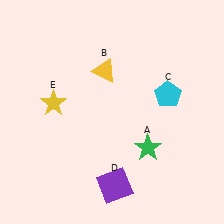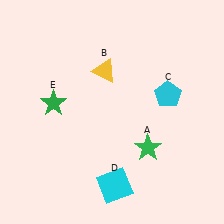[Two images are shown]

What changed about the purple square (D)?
In Image 1, D is purple. In Image 2, it changed to cyan.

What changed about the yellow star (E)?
In Image 1, E is yellow. In Image 2, it changed to green.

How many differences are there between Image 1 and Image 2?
There are 2 differences between the two images.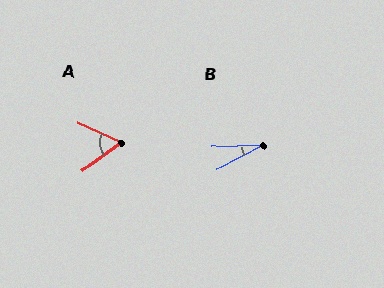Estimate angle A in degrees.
Approximately 61 degrees.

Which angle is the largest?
A, at approximately 61 degrees.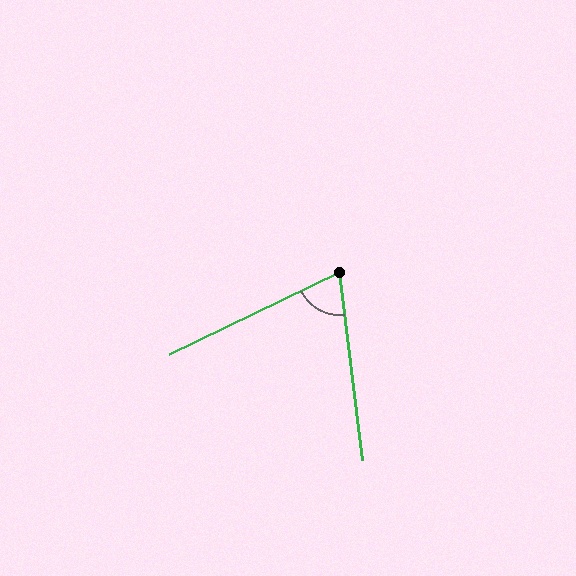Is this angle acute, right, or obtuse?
It is acute.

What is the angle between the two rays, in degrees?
Approximately 71 degrees.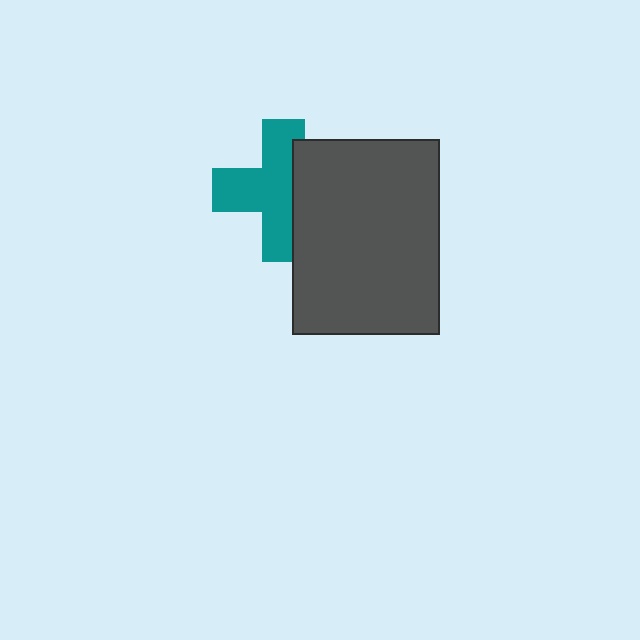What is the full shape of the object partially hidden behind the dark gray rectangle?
The partially hidden object is a teal cross.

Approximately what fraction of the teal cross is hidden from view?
Roughly 37% of the teal cross is hidden behind the dark gray rectangle.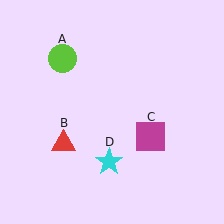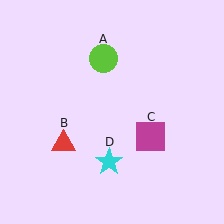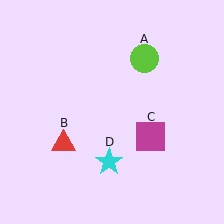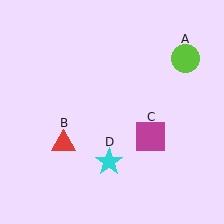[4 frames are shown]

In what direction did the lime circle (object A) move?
The lime circle (object A) moved right.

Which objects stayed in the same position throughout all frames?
Red triangle (object B) and magenta square (object C) and cyan star (object D) remained stationary.